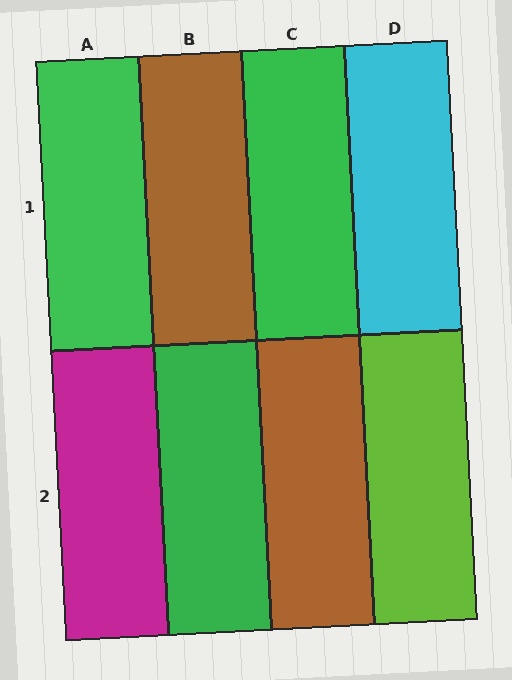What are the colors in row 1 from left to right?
Green, brown, green, cyan.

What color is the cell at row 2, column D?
Lime.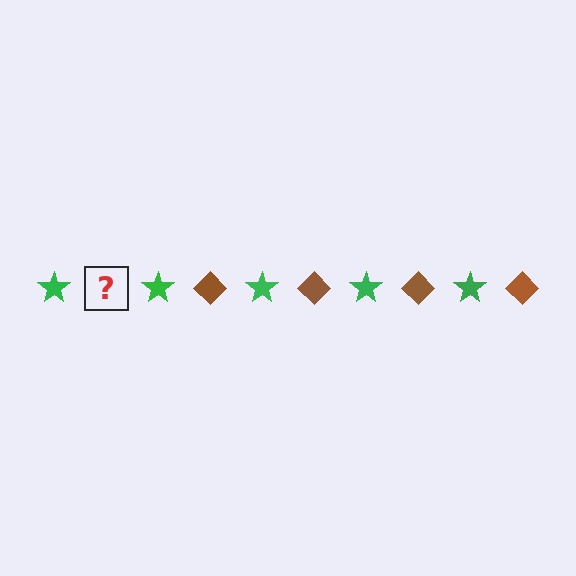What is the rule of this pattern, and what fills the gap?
The rule is that the pattern alternates between green star and brown diamond. The gap should be filled with a brown diamond.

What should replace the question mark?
The question mark should be replaced with a brown diamond.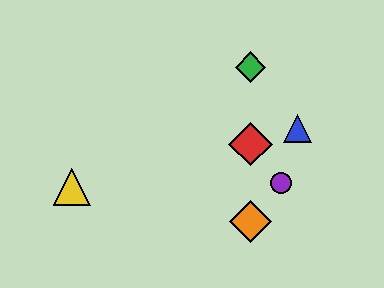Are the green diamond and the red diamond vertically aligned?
Yes, both are at x≈250.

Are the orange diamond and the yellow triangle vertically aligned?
No, the orange diamond is at x≈250 and the yellow triangle is at x≈72.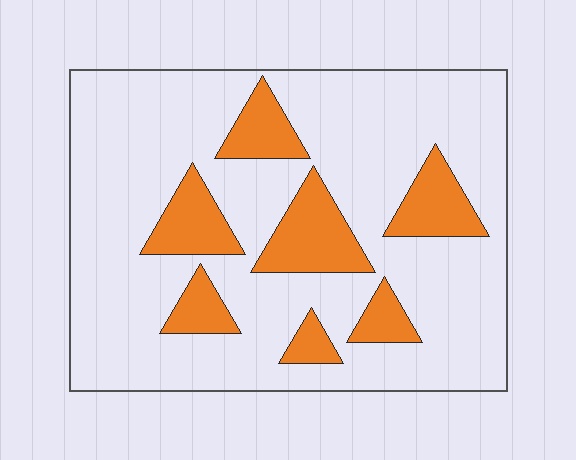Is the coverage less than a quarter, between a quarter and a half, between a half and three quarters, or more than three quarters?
Less than a quarter.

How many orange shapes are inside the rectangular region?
7.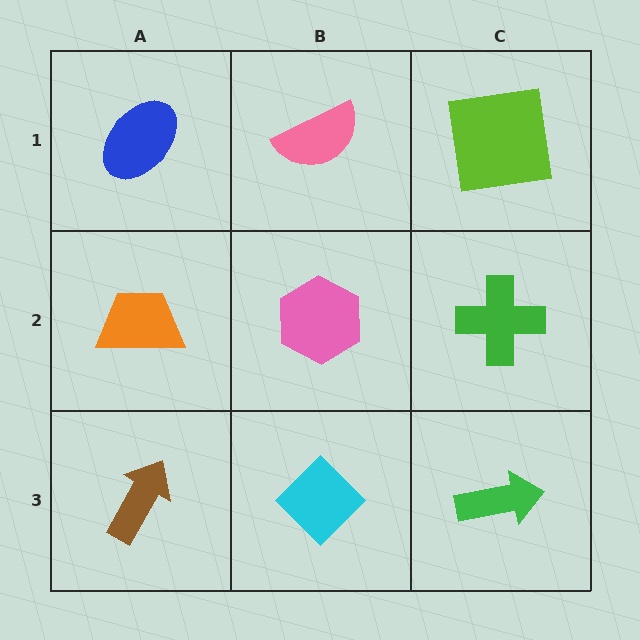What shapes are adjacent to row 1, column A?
An orange trapezoid (row 2, column A), a pink semicircle (row 1, column B).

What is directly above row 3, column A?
An orange trapezoid.